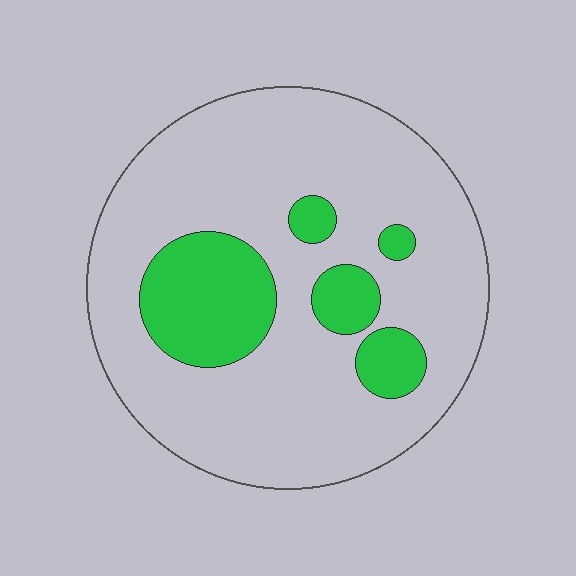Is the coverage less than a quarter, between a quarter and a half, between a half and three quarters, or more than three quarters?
Less than a quarter.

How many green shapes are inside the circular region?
5.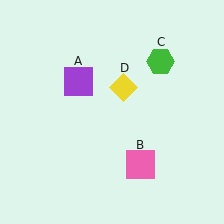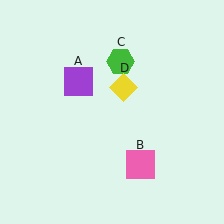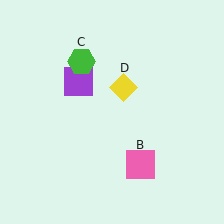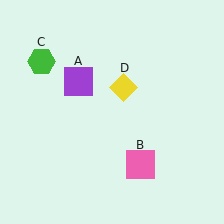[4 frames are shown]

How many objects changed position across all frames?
1 object changed position: green hexagon (object C).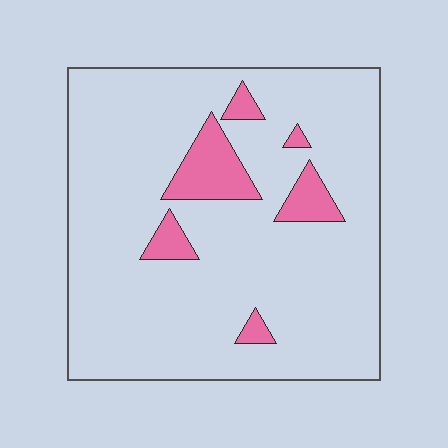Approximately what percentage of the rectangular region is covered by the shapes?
Approximately 10%.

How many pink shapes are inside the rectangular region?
6.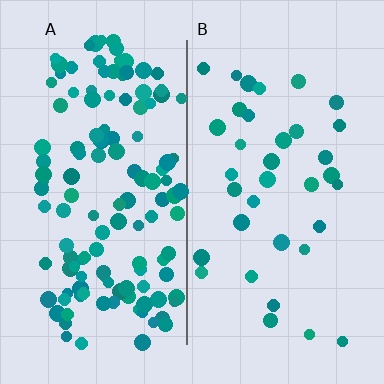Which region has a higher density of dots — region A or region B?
A (the left).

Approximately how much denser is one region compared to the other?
Approximately 3.7× — region A over region B.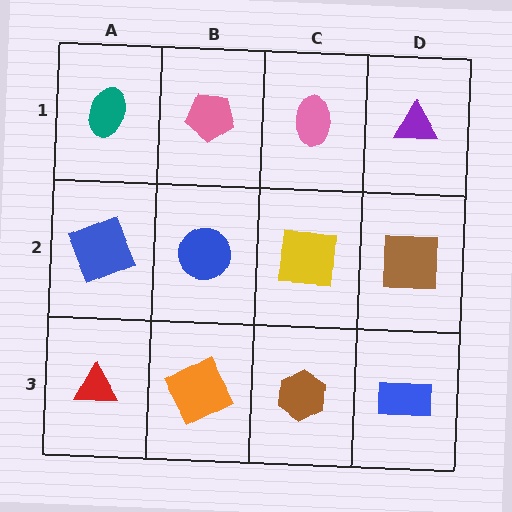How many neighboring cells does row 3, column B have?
3.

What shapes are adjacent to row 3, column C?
A yellow square (row 2, column C), an orange square (row 3, column B), a blue rectangle (row 3, column D).